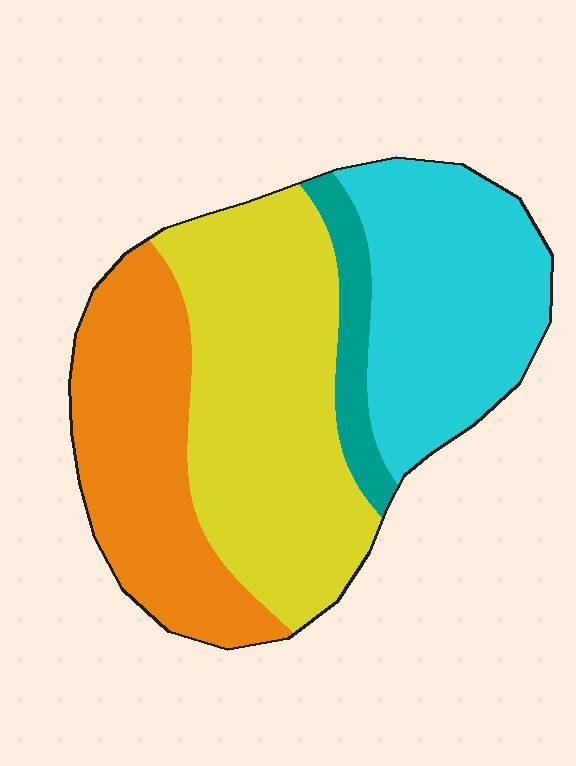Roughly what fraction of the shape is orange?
Orange covers 26% of the shape.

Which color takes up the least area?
Teal, at roughly 5%.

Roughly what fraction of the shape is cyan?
Cyan takes up about one quarter (1/4) of the shape.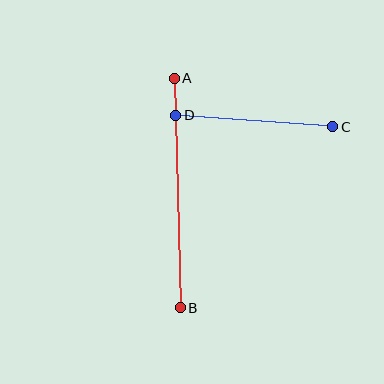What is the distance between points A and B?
The distance is approximately 229 pixels.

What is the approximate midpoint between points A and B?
The midpoint is at approximately (177, 193) pixels.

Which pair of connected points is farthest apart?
Points A and B are farthest apart.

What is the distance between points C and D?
The distance is approximately 157 pixels.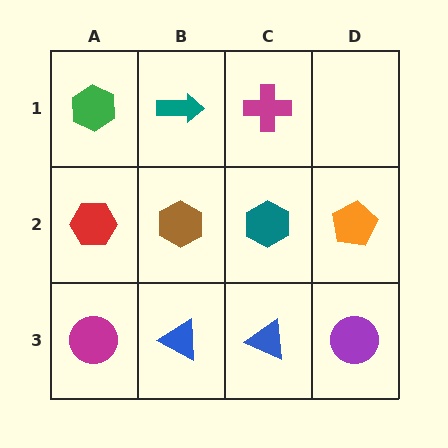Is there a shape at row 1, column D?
No, that cell is empty.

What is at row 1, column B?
A teal arrow.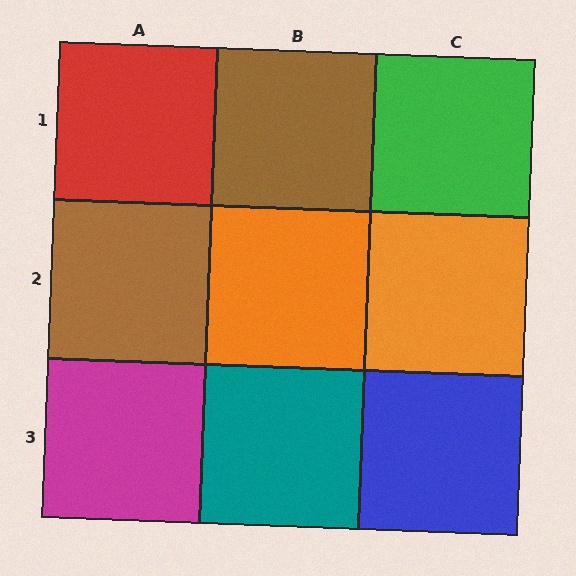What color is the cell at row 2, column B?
Orange.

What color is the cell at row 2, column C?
Orange.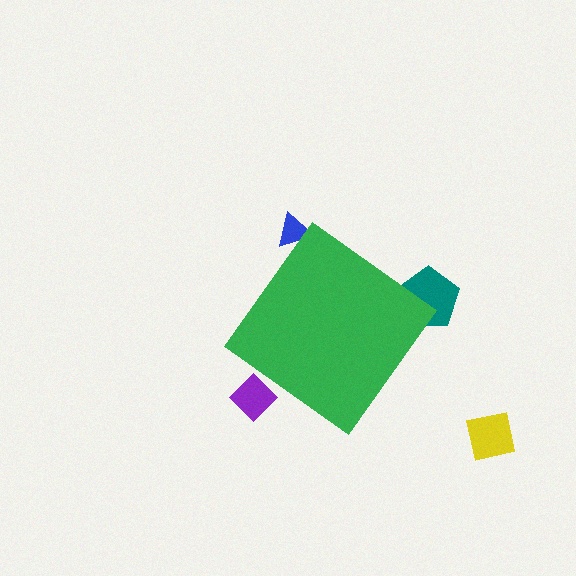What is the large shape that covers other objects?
A green diamond.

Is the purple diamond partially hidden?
Yes, the purple diamond is partially hidden behind the green diamond.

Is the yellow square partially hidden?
No, the yellow square is fully visible.